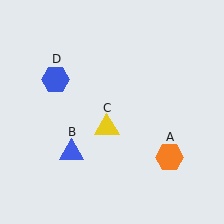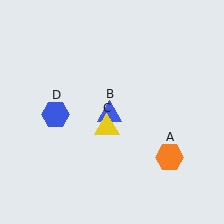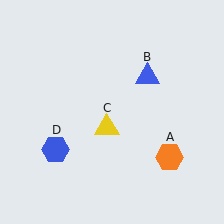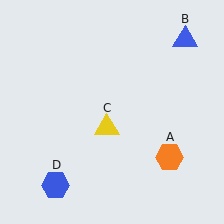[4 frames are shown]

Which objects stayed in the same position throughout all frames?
Orange hexagon (object A) and yellow triangle (object C) remained stationary.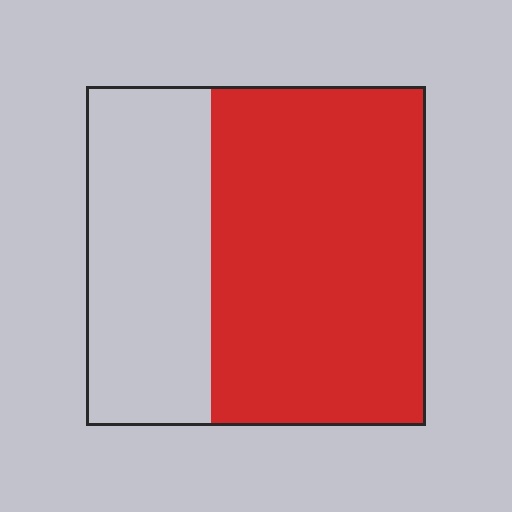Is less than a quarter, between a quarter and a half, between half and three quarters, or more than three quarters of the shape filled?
Between half and three quarters.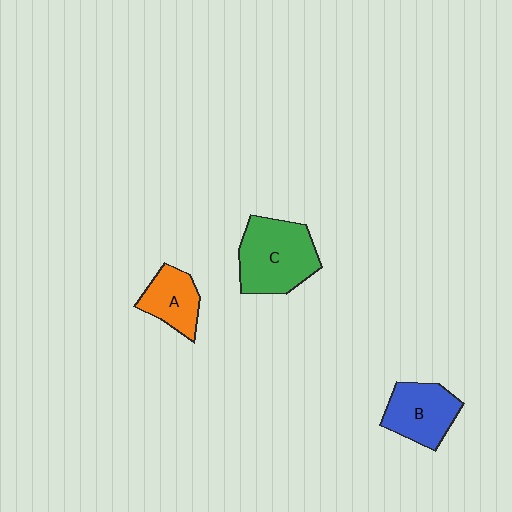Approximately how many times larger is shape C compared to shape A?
Approximately 1.7 times.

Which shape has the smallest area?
Shape A (orange).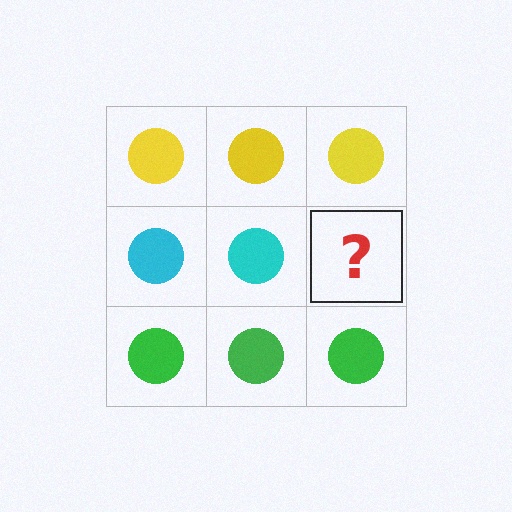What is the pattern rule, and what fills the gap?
The rule is that each row has a consistent color. The gap should be filled with a cyan circle.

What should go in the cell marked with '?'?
The missing cell should contain a cyan circle.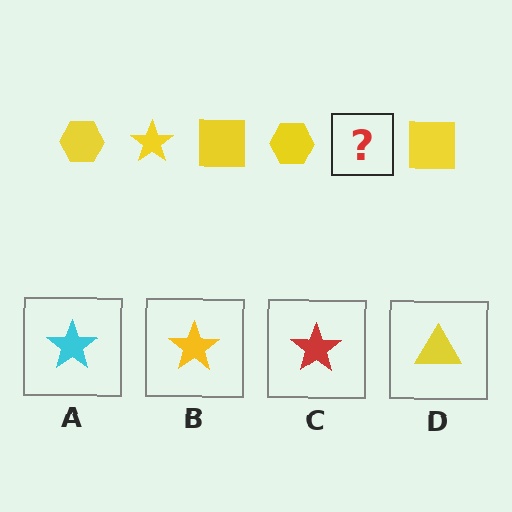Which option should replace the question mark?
Option B.